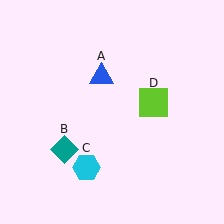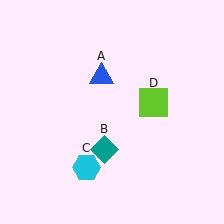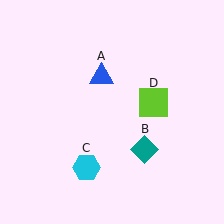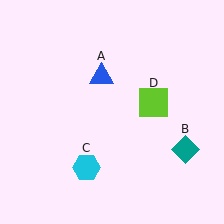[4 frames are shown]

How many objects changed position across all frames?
1 object changed position: teal diamond (object B).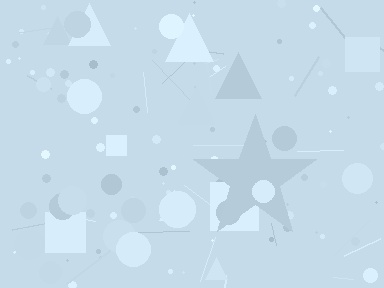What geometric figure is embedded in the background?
A star is embedded in the background.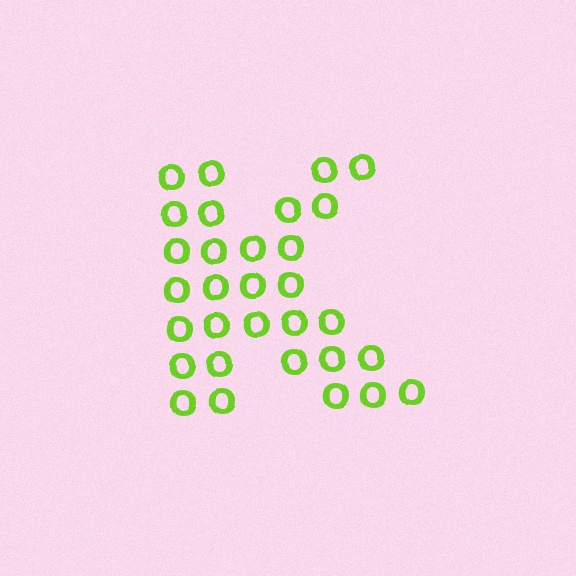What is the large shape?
The large shape is the letter K.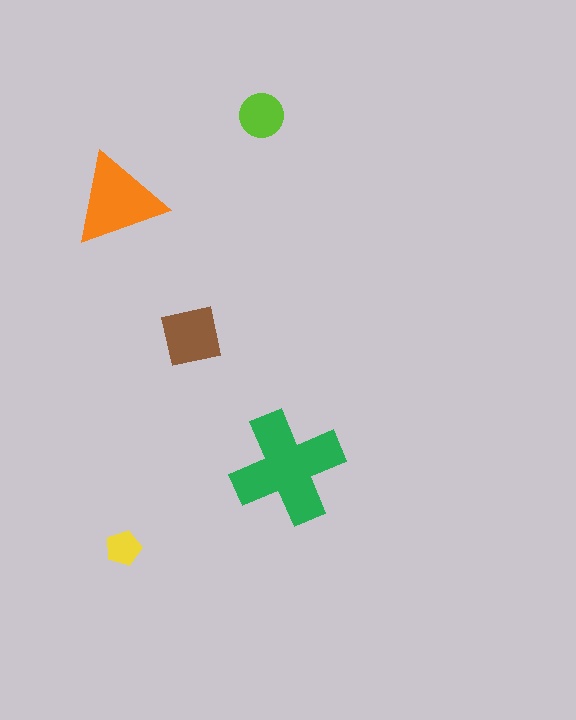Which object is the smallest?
The yellow pentagon.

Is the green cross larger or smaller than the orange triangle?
Larger.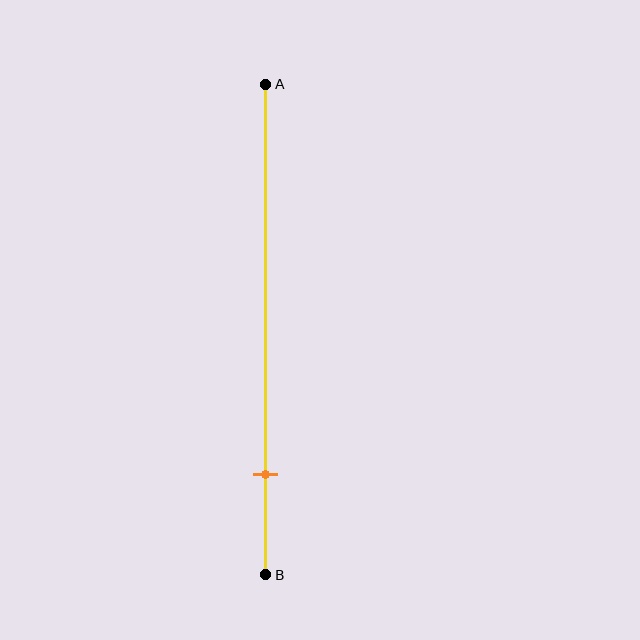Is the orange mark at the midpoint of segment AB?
No, the mark is at about 80% from A, not at the 50% midpoint.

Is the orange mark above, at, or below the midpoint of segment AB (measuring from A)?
The orange mark is below the midpoint of segment AB.